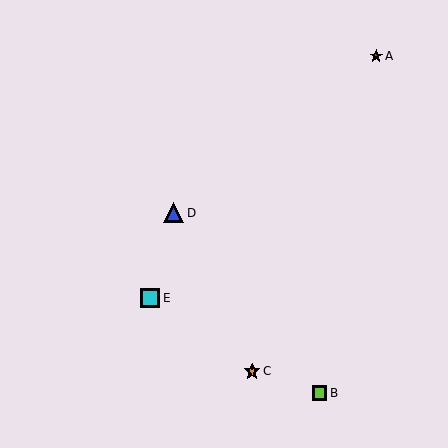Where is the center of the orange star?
The center of the orange star is at (252, 371).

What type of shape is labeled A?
Shape A is a red star.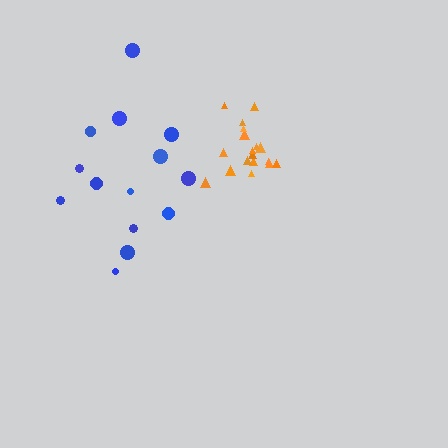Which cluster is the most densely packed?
Orange.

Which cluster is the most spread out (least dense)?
Blue.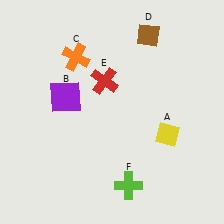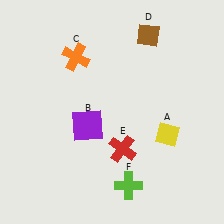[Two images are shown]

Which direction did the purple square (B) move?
The purple square (B) moved down.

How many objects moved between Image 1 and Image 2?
2 objects moved between the two images.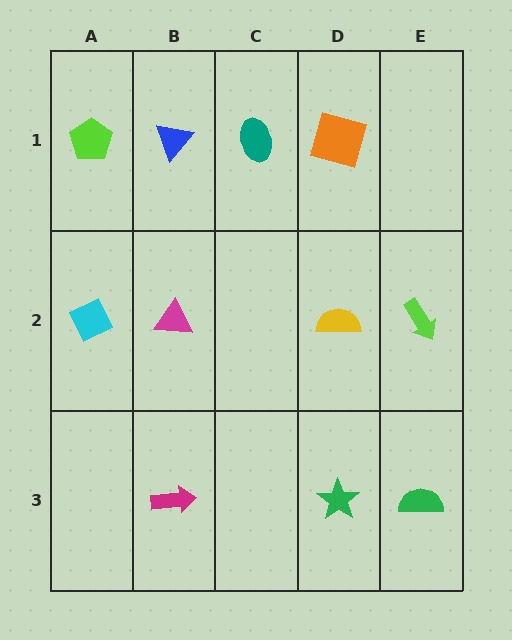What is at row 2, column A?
A cyan diamond.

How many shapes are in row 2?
4 shapes.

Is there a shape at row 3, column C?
No, that cell is empty.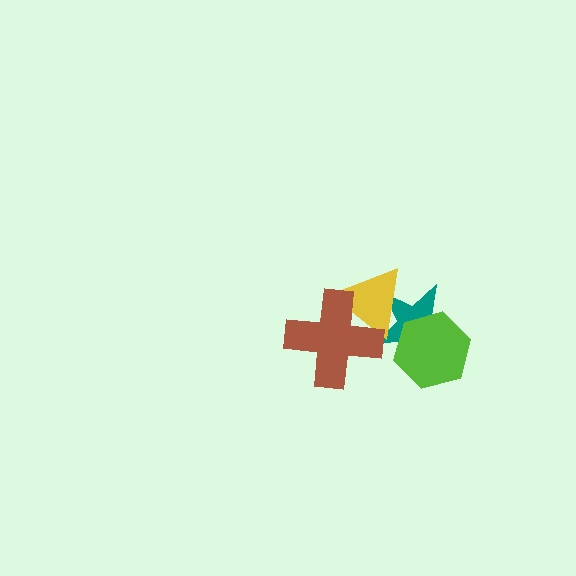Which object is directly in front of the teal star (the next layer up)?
The lime hexagon is directly in front of the teal star.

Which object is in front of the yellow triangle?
The brown cross is in front of the yellow triangle.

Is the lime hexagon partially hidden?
No, no other shape covers it.